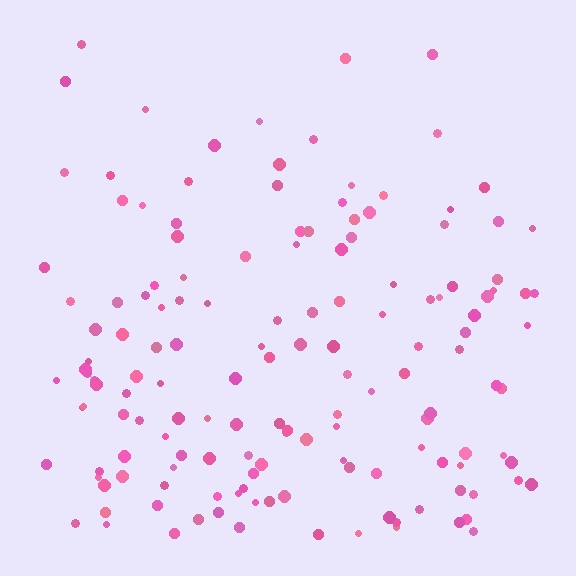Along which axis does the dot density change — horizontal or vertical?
Vertical.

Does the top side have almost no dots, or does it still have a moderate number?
Still a moderate number, just noticeably fewer than the bottom.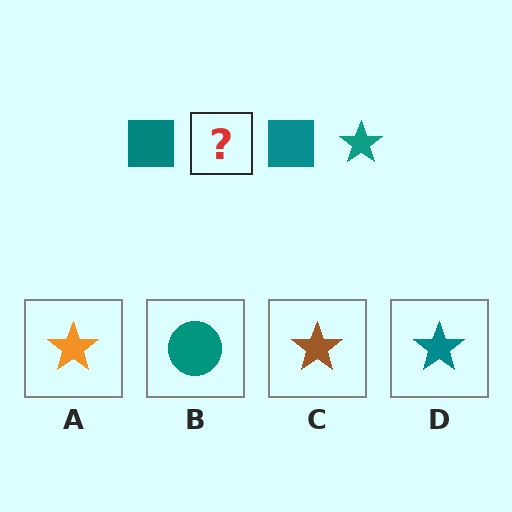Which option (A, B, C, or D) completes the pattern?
D.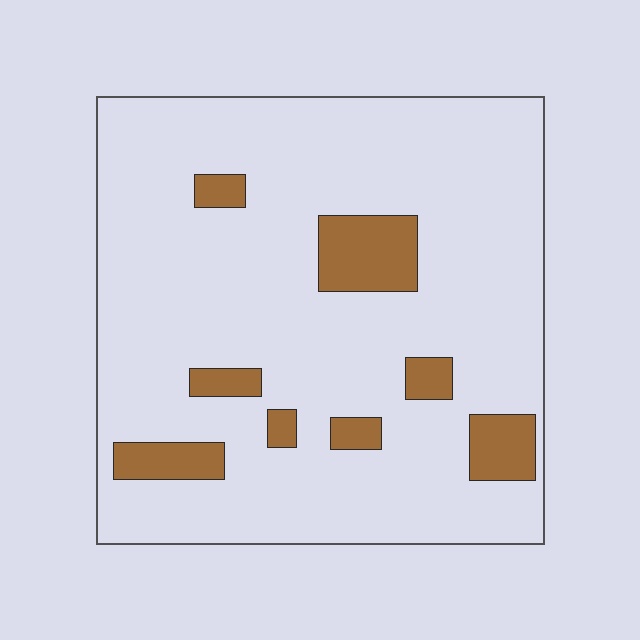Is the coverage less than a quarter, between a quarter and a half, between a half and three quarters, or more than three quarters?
Less than a quarter.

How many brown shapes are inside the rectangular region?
8.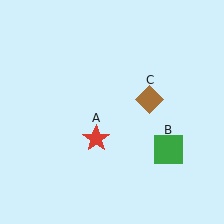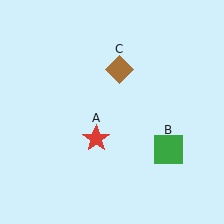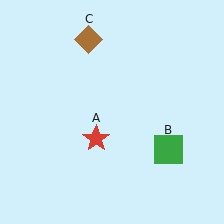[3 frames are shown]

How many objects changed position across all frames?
1 object changed position: brown diamond (object C).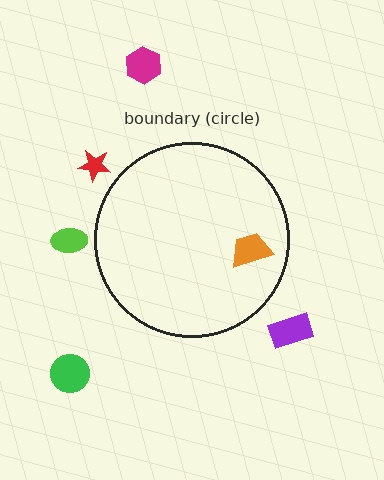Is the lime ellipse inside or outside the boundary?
Outside.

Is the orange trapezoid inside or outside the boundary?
Inside.